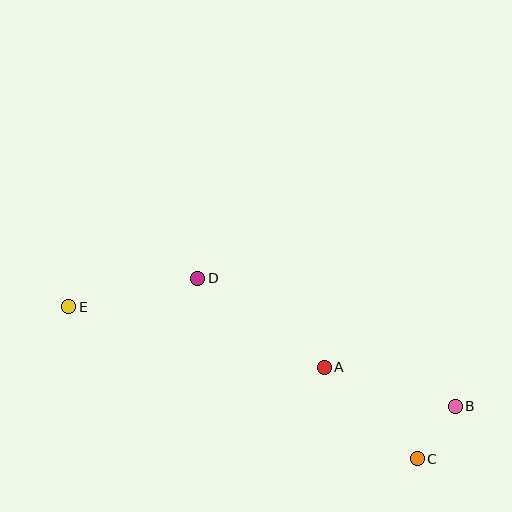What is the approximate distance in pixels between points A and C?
The distance between A and C is approximately 131 pixels.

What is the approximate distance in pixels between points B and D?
The distance between B and D is approximately 288 pixels.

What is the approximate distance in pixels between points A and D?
The distance between A and D is approximately 155 pixels.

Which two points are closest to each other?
Points B and C are closest to each other.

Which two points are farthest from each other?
Points B and E are farthest from each other.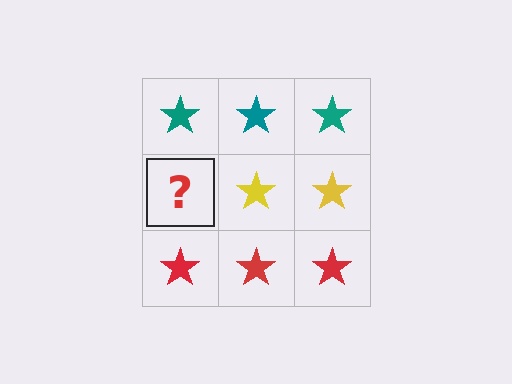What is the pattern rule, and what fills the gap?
The rule is that each row has a consistent color. The gap should be filled with a yellow star.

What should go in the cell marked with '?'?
The missing cell should contain a yellow star.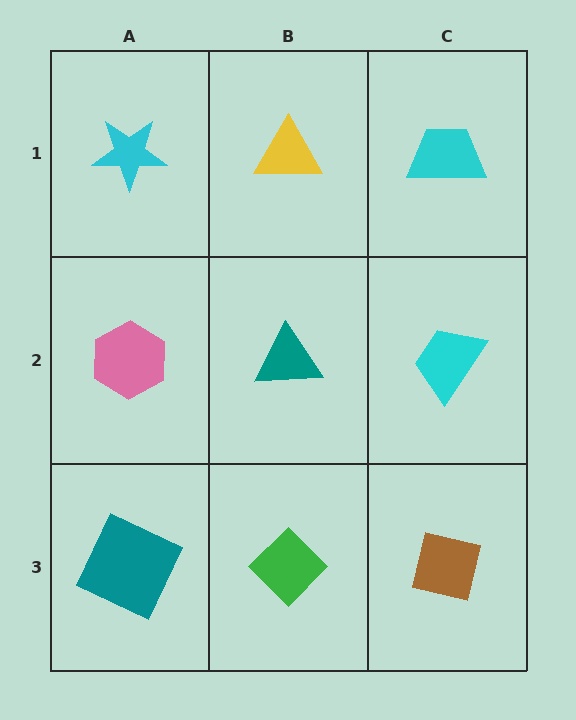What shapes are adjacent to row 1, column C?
A cyan trapezoid (row 2, column C), a yellow triangle (row 1, column B).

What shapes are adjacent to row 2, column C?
A cyan trapezoid (row 1, column C), a brown square (row 3, column C), a teal triangle (row 2, column B).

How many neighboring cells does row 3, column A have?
2.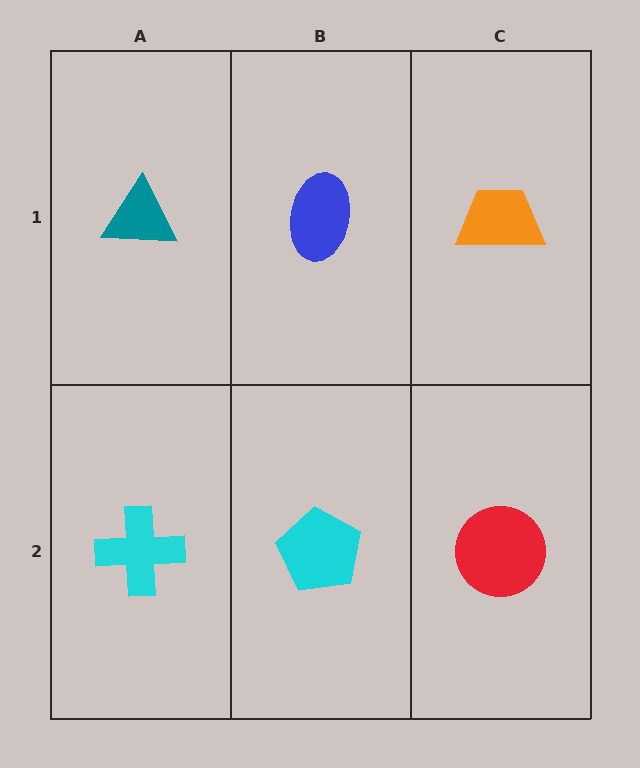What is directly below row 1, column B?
A cyan pentagon.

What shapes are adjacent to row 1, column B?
A cyan pentagon (row 2, column B), a teal triangle (row 1, column A), an orange trapezoid (row 1, column C).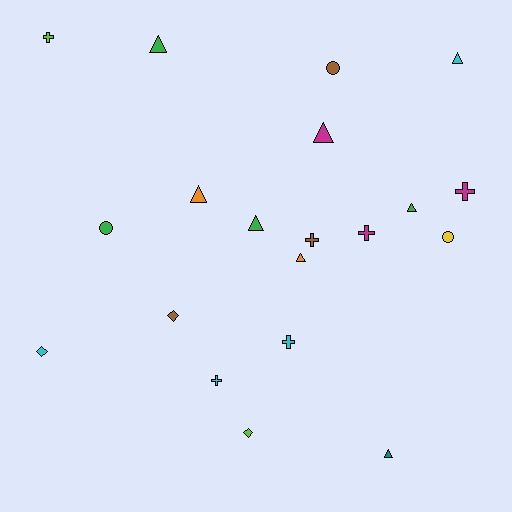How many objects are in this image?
There are 20 objects.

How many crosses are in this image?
There are 6 crosses.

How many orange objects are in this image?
There are 2 orange objects.